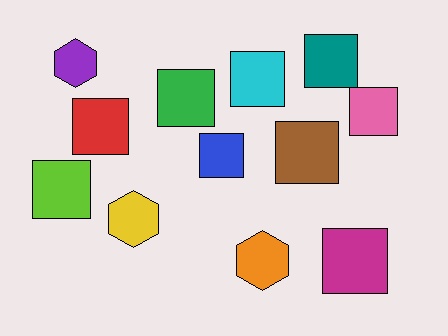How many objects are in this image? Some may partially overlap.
There are 12 objects.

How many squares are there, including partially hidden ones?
There are 9 squares.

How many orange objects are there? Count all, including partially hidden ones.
There is 1 orange object.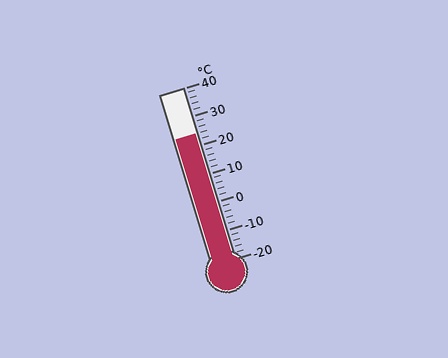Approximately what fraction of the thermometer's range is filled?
The thermometer is filled to approximately 75% of its range.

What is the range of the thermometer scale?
The thermometer scale ranges from -20°C to 40°C.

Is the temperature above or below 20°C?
The temperature is above 20°C.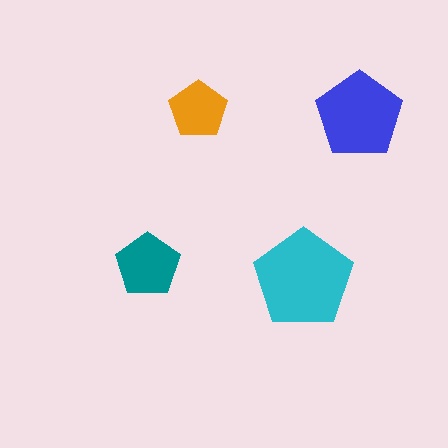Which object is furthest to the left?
The teal pentagon is leftmost.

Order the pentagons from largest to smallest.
the cyan one, the blue one, the teal one, the orange one.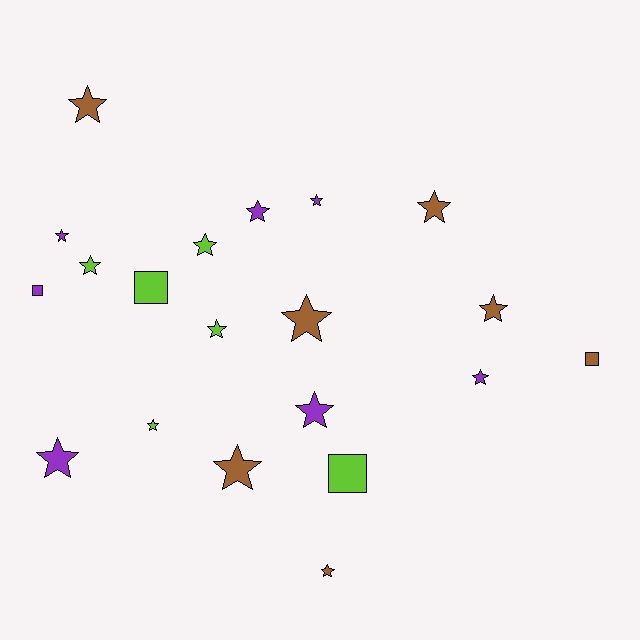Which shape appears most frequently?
Star, with 16 objects.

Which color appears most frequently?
Purple, with 7 objects.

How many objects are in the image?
There are 20 objects.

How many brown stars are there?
There are 6 brown stars.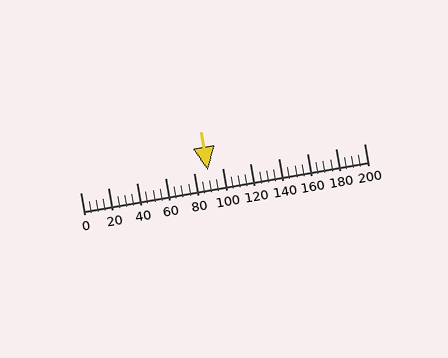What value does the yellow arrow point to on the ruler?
The yellow arrow points to approximately 90.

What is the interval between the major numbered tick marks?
The major tick marks are spaced 20 units apart.